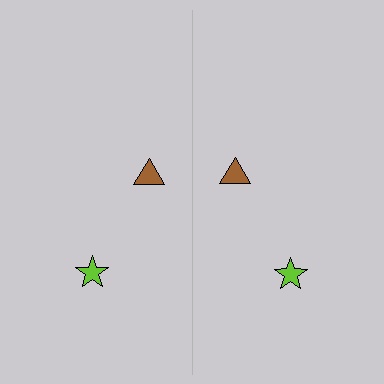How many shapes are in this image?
There are 4 shapes in this image.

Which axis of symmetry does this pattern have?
The pattern has a vertical axis of symmetry running through the center of the image.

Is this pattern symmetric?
Yes, this pattern has bilateral (reflection) symmetry.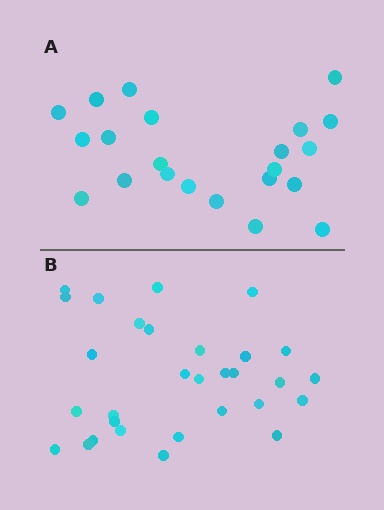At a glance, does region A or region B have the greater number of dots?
Region B (the bottom region) has more dots.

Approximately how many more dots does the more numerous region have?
Region B has roughly 8 or so more dots than region A.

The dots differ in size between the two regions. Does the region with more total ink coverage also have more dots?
No. Region A has more total ink coverage because its dots are larger, but region B actually contains more individual dots. Total area can be misleading — the number of items is what matters here.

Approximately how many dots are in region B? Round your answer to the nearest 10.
About 30 dots.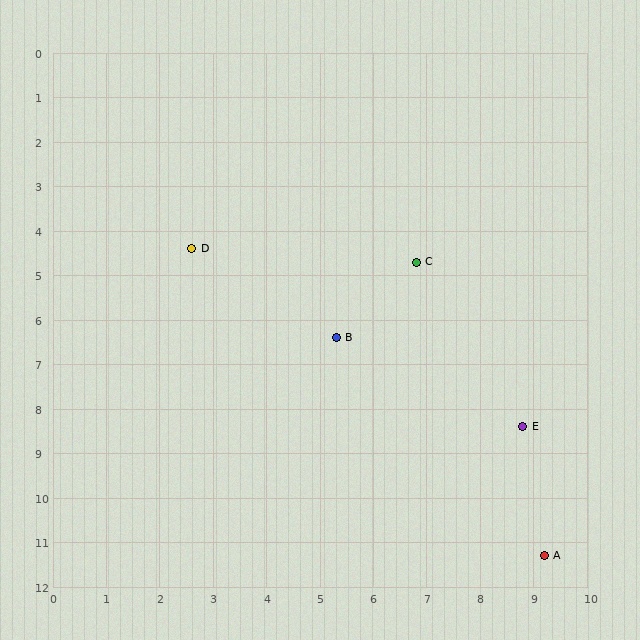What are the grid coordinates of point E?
Point E is at approximately (8.8, 8.4).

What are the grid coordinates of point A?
Point A is at approximately (9.2, 11.3).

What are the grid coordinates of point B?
Point B is at approximately (5.3, 6.4).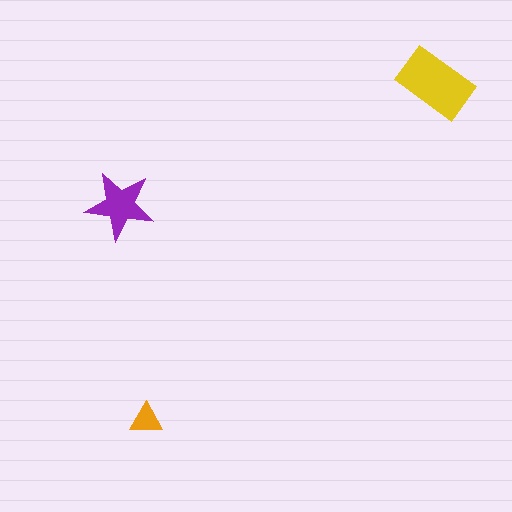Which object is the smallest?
The orange triangle.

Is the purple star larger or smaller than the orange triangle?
Larger.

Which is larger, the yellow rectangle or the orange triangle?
The yellow rectangle.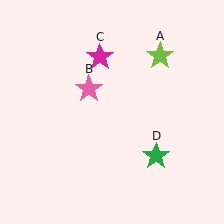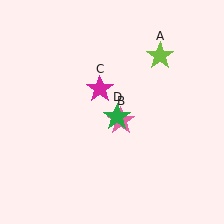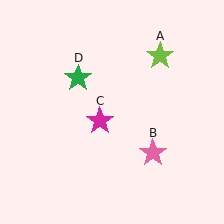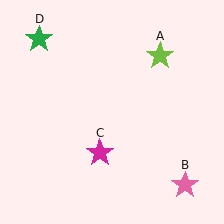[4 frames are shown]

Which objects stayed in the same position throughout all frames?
Lime star (object A) remained stationary.